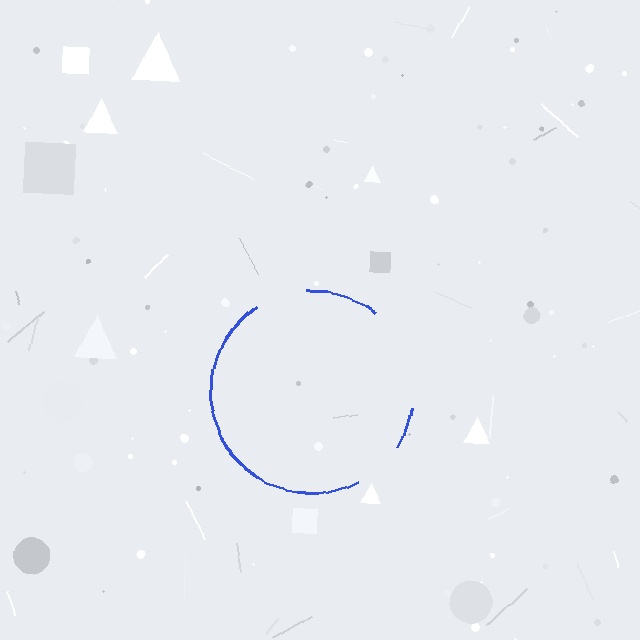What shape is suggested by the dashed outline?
The dashed outline suggests a circle.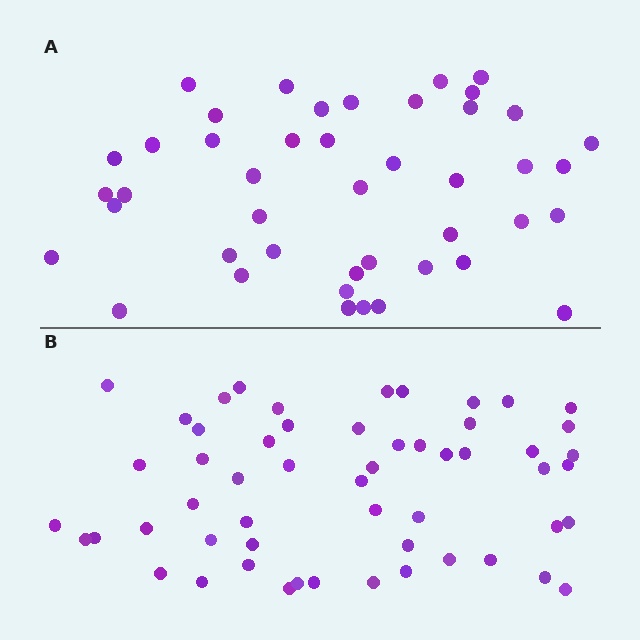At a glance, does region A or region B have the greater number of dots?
Region B (the bottom region) has more dots.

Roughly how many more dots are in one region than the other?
Region B has roughly 12 or so more dots than region A.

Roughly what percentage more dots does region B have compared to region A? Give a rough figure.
About 25% more.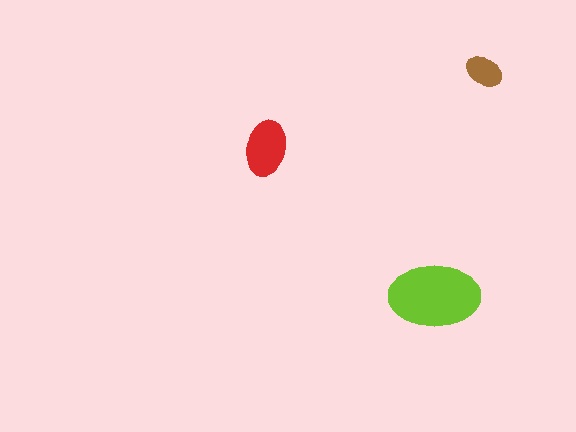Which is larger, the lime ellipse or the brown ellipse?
The lime one.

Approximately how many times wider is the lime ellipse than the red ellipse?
About 1.5 times wider.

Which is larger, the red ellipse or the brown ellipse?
The red one.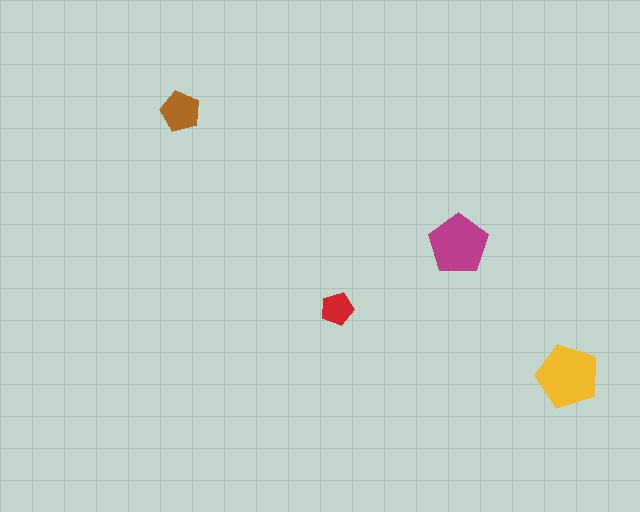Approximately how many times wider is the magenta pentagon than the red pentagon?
About 2 times wider.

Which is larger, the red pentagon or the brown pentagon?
The brown one.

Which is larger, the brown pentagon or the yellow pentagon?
The yellow one.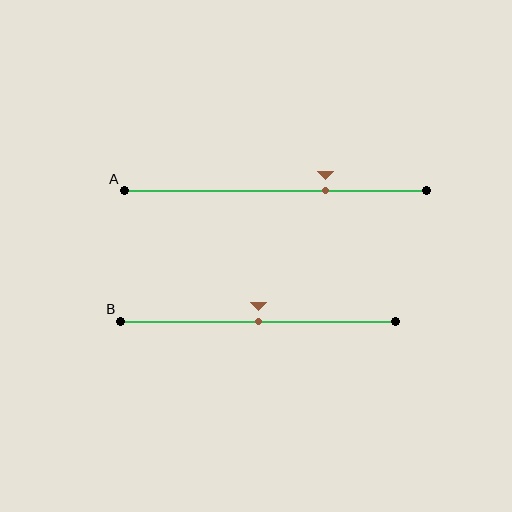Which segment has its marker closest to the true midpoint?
Segment B has its marker closest to the true midpoint.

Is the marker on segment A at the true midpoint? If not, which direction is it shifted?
No, the marker on segment A is shifted to the right by about 17% of the segment length.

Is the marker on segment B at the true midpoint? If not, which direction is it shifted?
Yes, the marker on segment B is at the true midpoint.